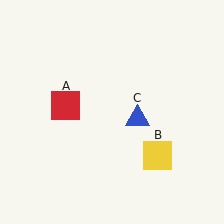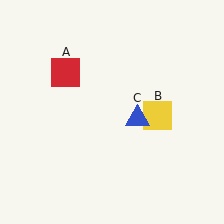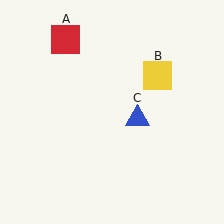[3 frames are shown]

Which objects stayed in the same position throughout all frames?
Blue triangle (object C) remained stationary.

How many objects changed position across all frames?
2 objects changed position: red square (object A), yellow square (object B).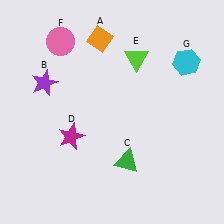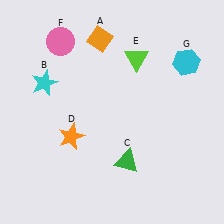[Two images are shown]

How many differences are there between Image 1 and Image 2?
There are 2 differences between the two images.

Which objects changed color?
B changed from purple to cyan. D changed from magenta to orange.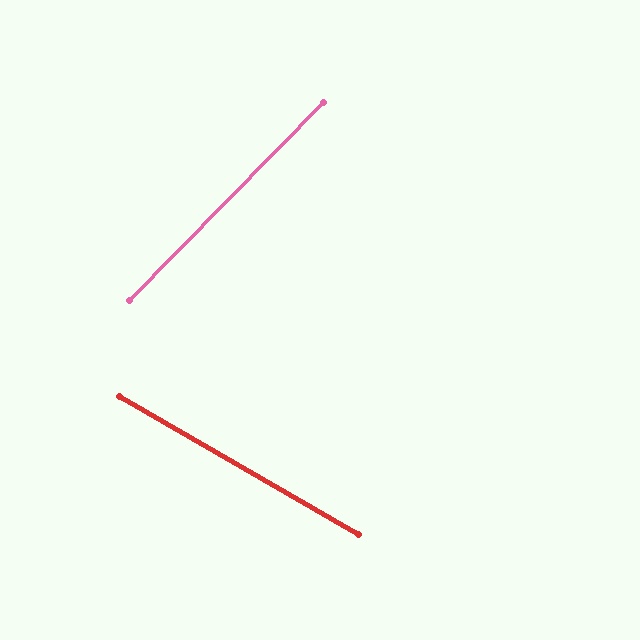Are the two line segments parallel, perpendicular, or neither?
Neither parallel nor perpendicular — they differ by about 75°.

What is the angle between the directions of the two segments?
Approximately 75 degrees.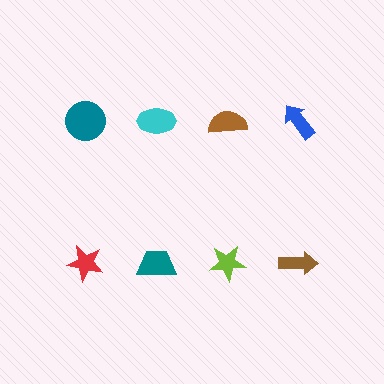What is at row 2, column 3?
A lime star.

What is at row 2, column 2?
A teal trapezoid.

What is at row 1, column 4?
A blue arrow.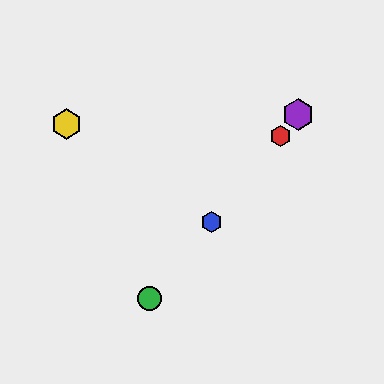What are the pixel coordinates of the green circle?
The green circle is at (149, 299).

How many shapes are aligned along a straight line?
4 shapes (the red hexagon, the blue hexagon, the green circle, the purple hexagon) are aligned along a straight line.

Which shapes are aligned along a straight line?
The red hexagon, the blue hexagon, the green circle, the purple hexagon are aligned along a straight line.